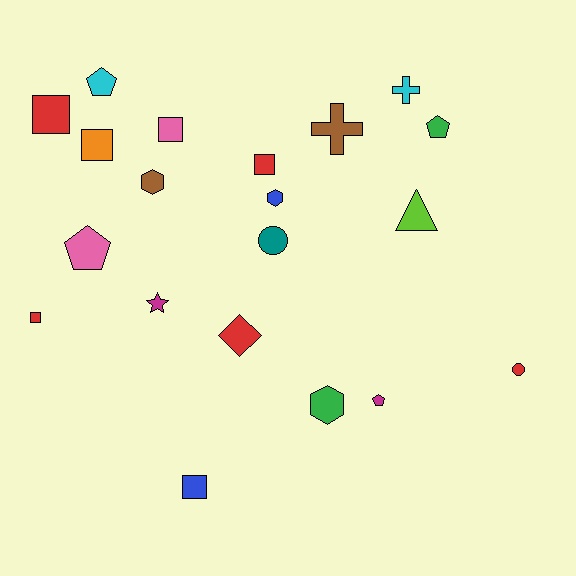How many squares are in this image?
There are 6 squares.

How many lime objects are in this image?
There is 1 lime object.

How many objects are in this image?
There are 20 objects.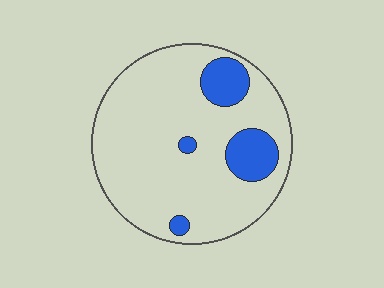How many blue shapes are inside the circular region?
4.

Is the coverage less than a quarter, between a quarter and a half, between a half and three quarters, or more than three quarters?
Less than a quarter.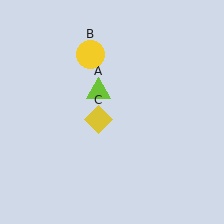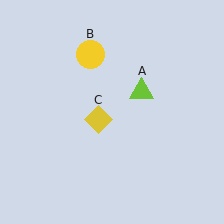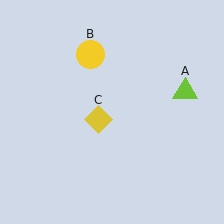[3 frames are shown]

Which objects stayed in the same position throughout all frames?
Yellow circle (object B) and yellow diamond (object C) remained stationary.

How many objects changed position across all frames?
1 object changed position: lime triangle (object A).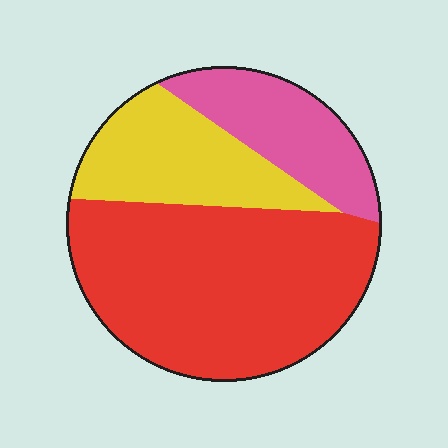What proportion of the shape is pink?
Pink takes up about one fifth (1/5) of the shape.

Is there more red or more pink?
Red.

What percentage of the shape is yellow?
Yellow takes up between a sixth and a third of the shape.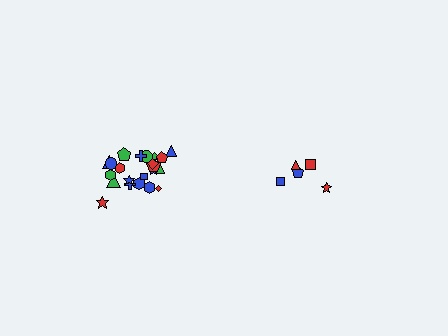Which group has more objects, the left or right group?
The left group.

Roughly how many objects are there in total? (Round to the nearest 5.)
Roughly 25 objects in total.